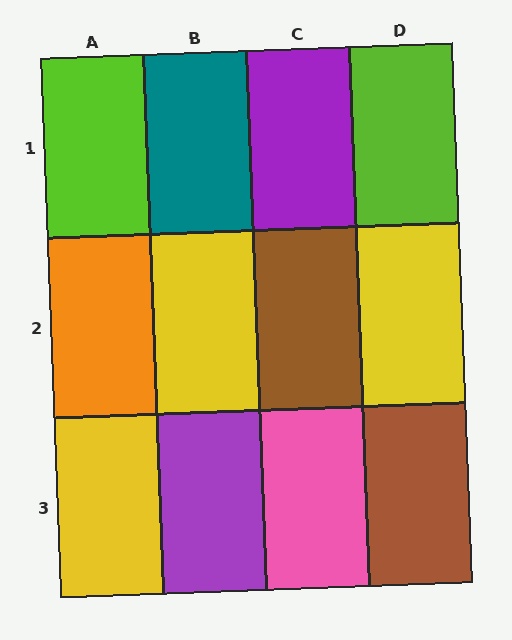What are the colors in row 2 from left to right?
Orange, yellow, brown, yellow.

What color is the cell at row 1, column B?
Teal.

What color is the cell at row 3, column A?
Yellow.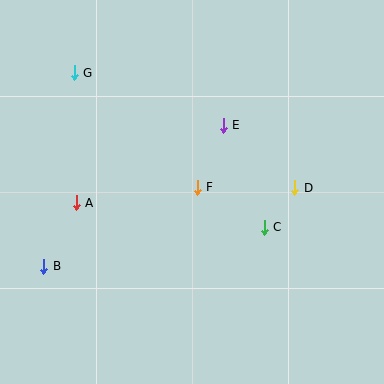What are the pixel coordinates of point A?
Point A is at (76, 203).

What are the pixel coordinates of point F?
Point F is at (197, 187).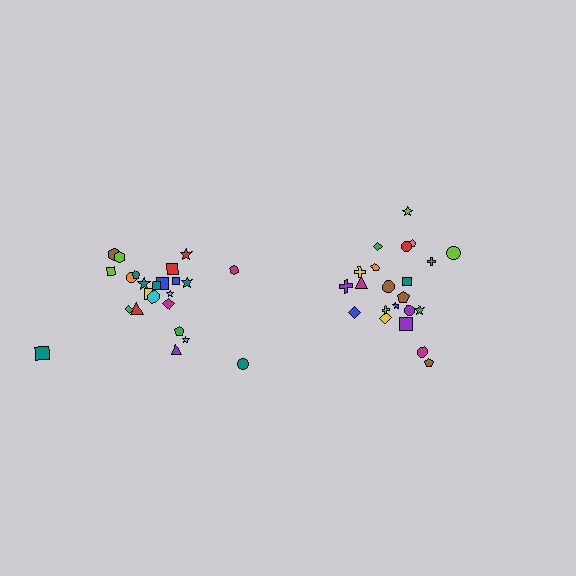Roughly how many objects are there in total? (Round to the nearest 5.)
Roughly 45 objects in total.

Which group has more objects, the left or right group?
The left group.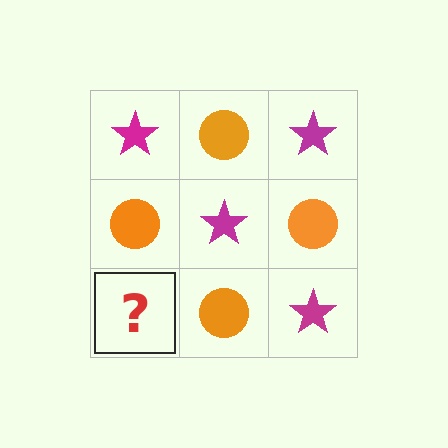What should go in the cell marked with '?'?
The missing cell should contain a magenta star.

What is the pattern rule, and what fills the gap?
The rule is that it alternates magenta star and orange circle in a checkerboard pattern. The gap should be filled with a magenta star.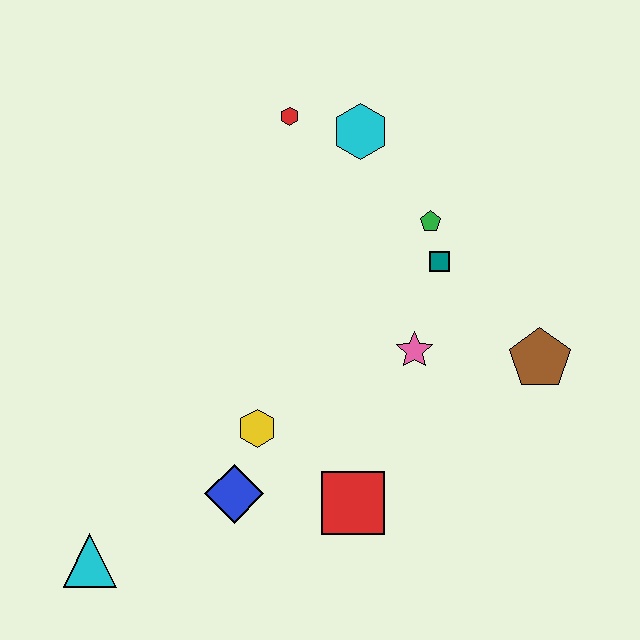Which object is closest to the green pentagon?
The teal square is closest to the green pentagon.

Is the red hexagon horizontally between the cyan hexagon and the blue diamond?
Yes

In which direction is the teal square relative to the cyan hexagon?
The teal square is below the cyan hexagon.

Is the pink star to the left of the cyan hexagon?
No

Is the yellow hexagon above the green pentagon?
No